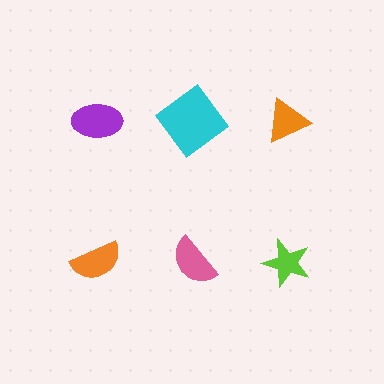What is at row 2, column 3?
A lime star.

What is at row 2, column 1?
An orange semicircle.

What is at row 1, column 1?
A purple ellipse.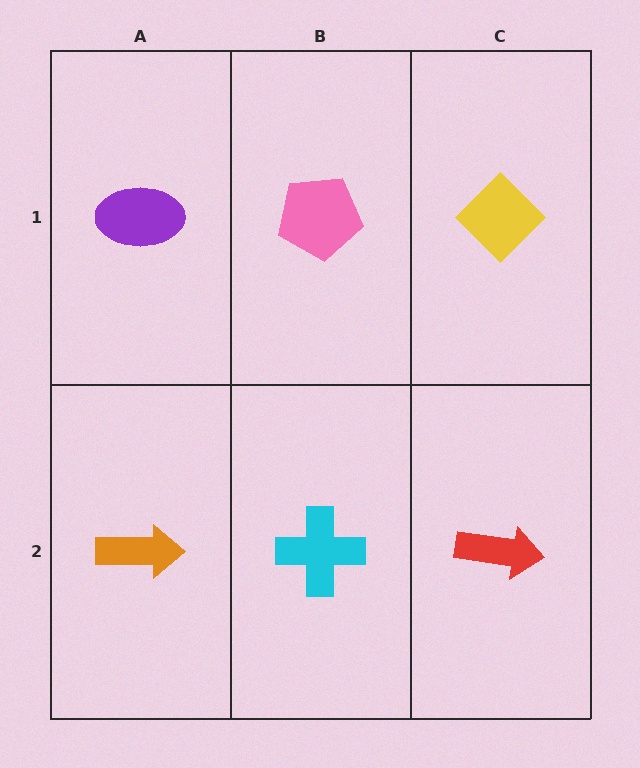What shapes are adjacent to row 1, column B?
A cyan cross (row 2, column B), a purple ellipse (row 1, column A), a yellow diamond (row 1, column C).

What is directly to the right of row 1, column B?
A yellow diamond.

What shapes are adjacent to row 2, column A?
A purple ellipse (row 1, column A), a cyan cross (row 2, column B).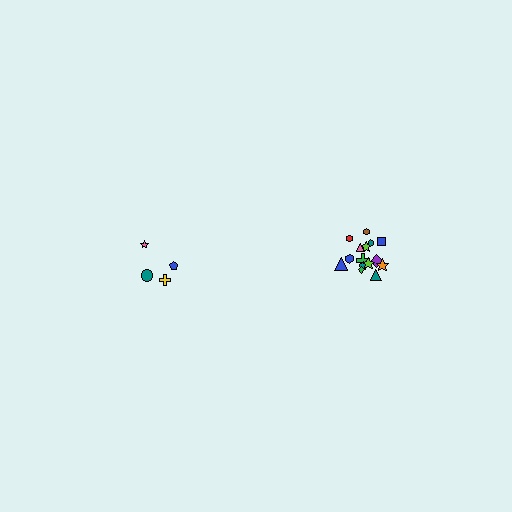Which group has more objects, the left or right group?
The right group.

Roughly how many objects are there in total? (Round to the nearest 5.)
Roughly 20 objects in total.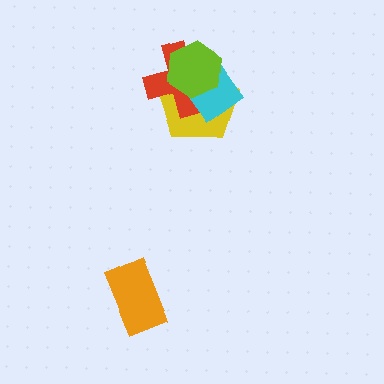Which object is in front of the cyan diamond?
The lime hexagon is in front of the cyan diamond.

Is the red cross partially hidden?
Yes, it is partially covered by another shape.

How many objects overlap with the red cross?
3 objects overlap with the red cross.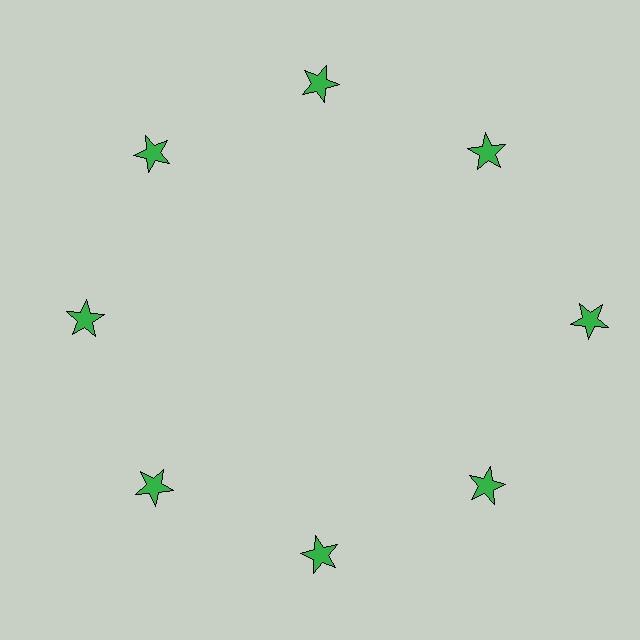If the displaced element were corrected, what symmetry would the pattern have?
It would have 8-fold rotational symmetry — the pattern would map onto itself every 45 degrees.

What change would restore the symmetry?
The symmetry would be restored by moving it inward, back onto the ring so that all 8 stars sit at equal angles and equal distance from the center.